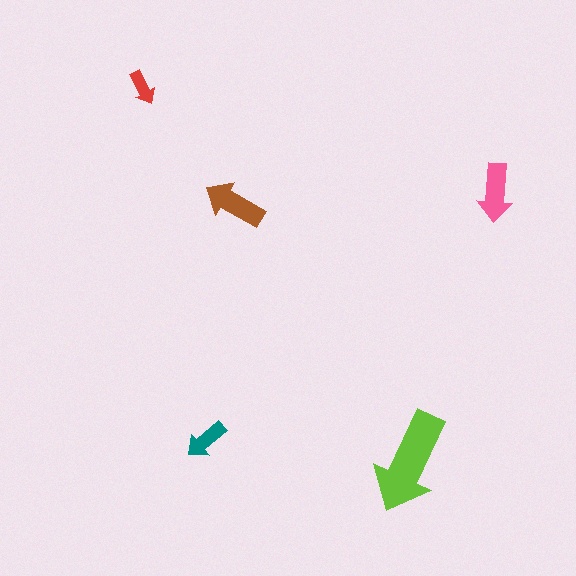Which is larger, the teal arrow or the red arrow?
The teal one.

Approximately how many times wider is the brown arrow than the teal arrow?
About 1.5 times wider.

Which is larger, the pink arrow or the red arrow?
The pink one.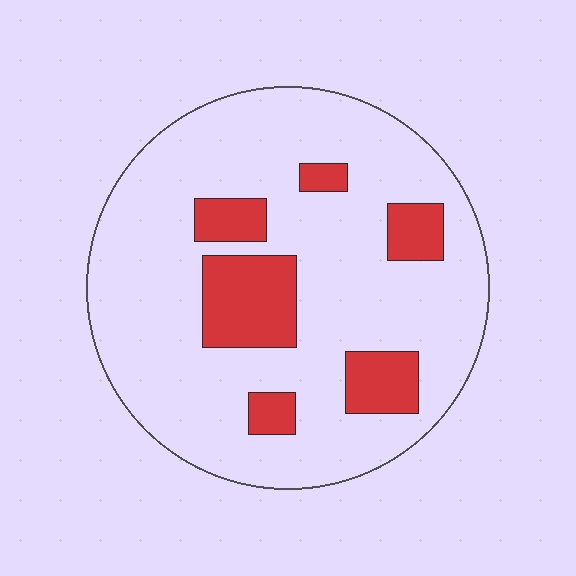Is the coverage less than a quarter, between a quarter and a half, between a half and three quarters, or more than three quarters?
Less than a quarter.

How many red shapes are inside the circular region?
6.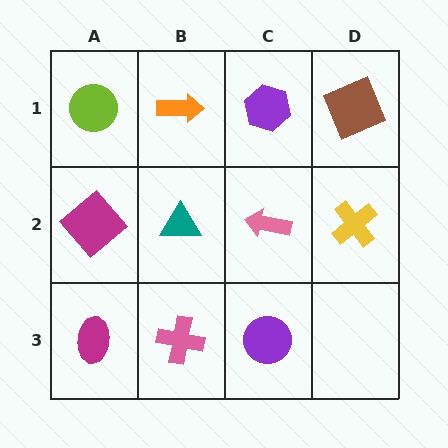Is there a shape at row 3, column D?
No, that cell is empty.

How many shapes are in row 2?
4 shapes.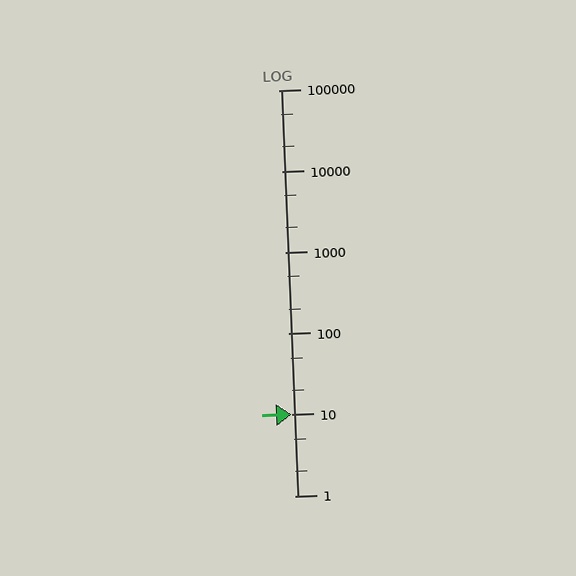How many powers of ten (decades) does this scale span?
The scale spans 5 decades, from 1 to 100000.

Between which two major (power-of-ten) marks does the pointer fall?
The pointer is between 10 and 100.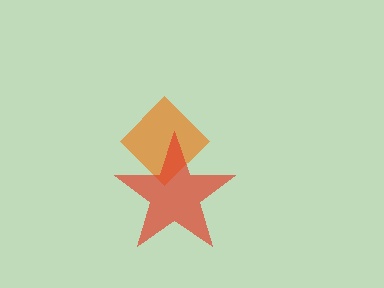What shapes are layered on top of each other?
The layered shapes are: an orange diamond, a red star.